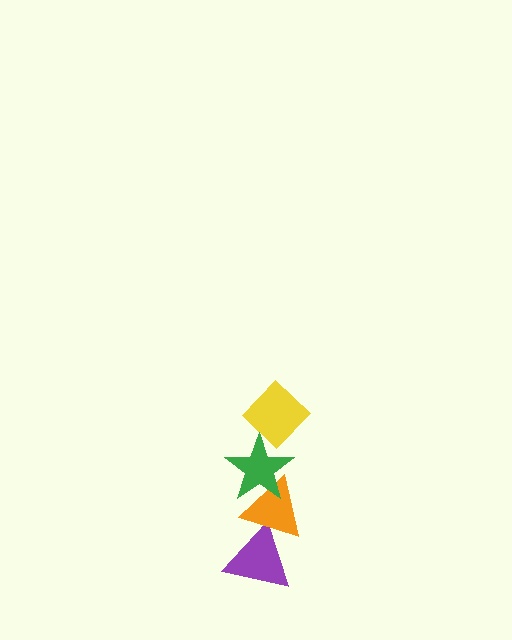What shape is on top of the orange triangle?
The green star is on top of the orange triangle.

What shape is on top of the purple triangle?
The orange triangle is on top of the purple triangle.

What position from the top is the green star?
The green star is 2nd from the top.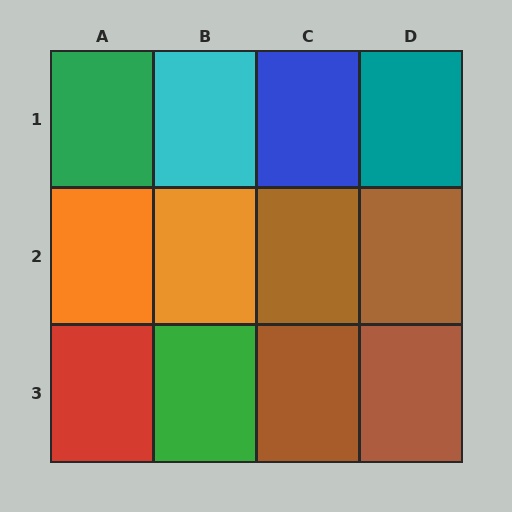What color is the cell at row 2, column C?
Brown.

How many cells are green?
2 cells are green.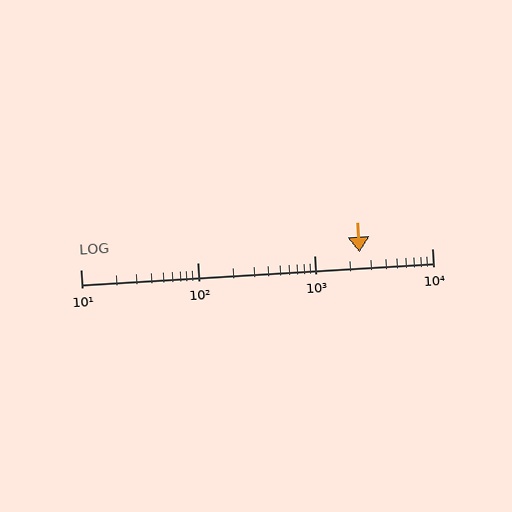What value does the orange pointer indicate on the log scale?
The pointer indicates approximately 2400.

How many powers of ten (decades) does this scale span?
The scale spans 3 decades, from 10 to 10000.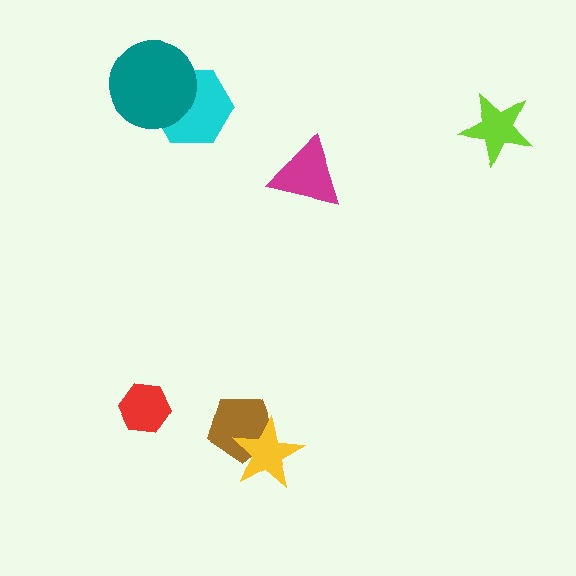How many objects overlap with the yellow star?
1 object overlaps with the yellow star.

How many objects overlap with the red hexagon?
0 objects overlap with the red hexagon.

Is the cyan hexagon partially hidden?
Yes, it is partially covered by another shape.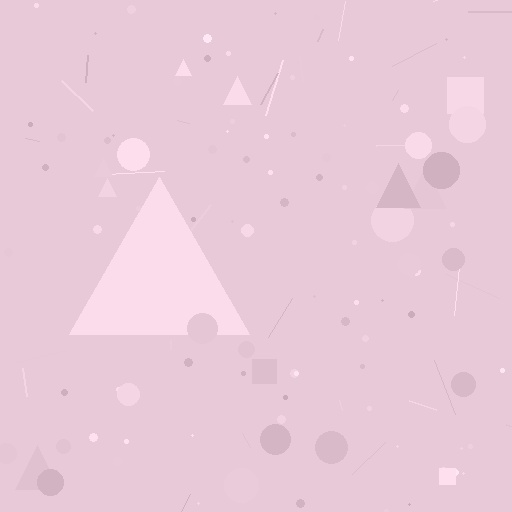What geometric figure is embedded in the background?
A triangle is embedded in the background.